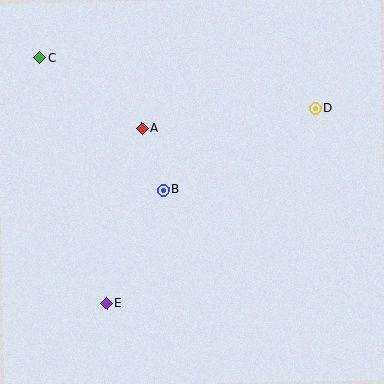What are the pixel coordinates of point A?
Point A is at (142, 128).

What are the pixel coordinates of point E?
Point E is at (107, 303).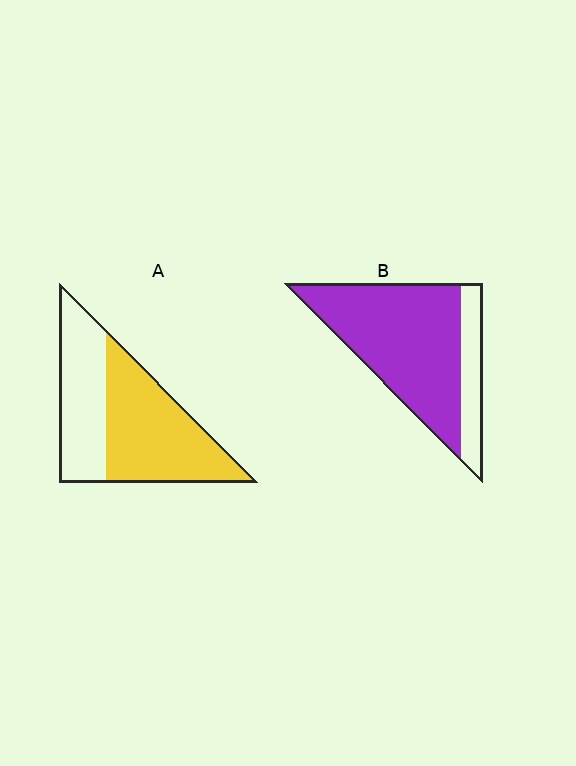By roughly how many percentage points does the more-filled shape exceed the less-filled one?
By roughly 20 percentage points (B over A).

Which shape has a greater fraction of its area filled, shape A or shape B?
Shape B.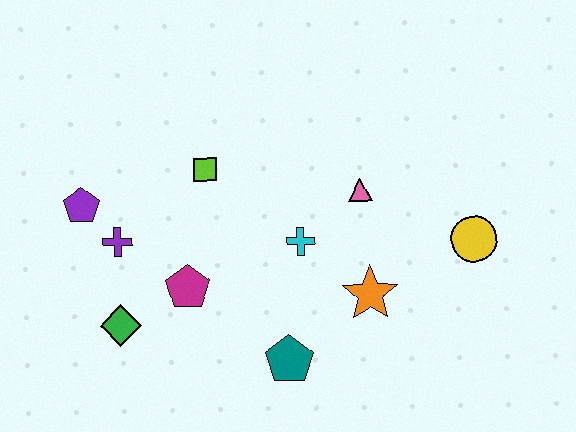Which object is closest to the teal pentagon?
The orange star is closest to the teal pentagon.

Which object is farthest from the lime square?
The yellow circle is farthest from the lime square.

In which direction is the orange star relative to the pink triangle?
The orange star is below the pink triangle.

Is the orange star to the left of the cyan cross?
No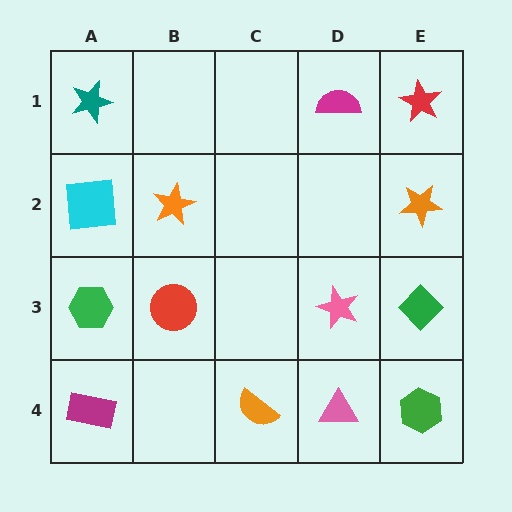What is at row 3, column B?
A red circle.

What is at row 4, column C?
An orange semicircle.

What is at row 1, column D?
A magenta semicircle.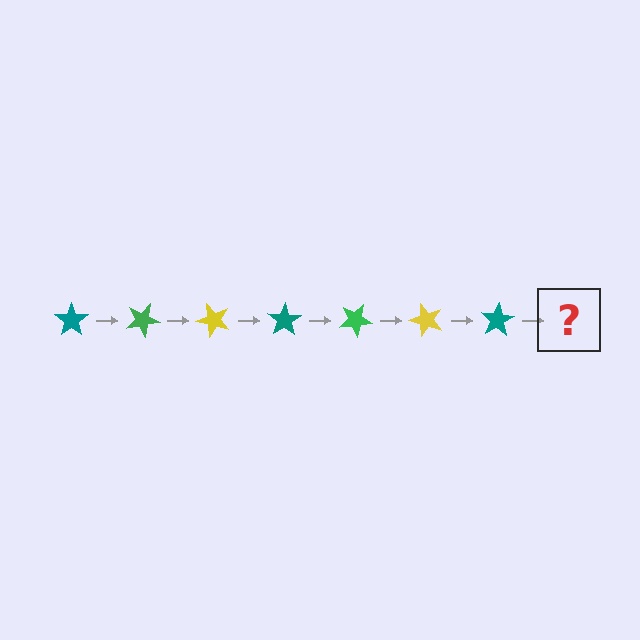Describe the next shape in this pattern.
It should be a green star, rotated 175 degrees from the start.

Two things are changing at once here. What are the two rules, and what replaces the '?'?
The two rules are that it rotates 25 degrees each step and the color cycles through teal, green, and yellow. The '?' should be a green star, rotated 175 degrees from the start.